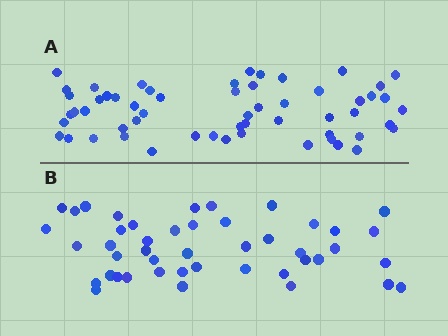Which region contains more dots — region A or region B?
Region A (the top region) has more dots.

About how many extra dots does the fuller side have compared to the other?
Region A has roughly 12 or so more dots than region B.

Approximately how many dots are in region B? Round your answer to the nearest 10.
About 40 dots. (The exact count is 45, which rounds to 40.)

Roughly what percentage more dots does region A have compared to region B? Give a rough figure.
About 25% more.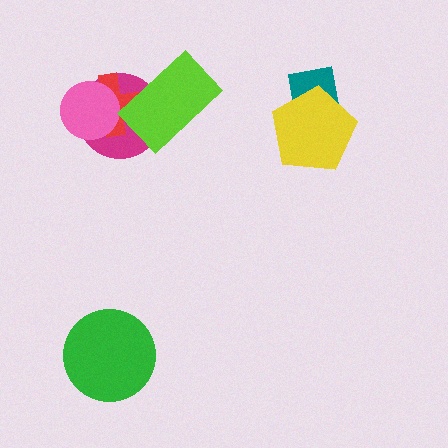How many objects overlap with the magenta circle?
3 objects overlap with the magenta circle.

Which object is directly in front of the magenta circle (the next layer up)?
The red cross is directly in front of the magenta circle.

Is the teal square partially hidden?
Yes, it is partially covered by another shape.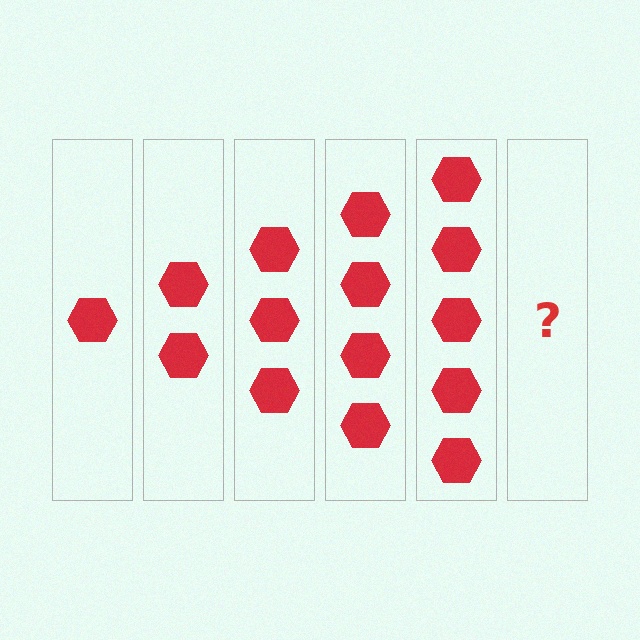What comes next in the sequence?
The next element should be 6 hexagons.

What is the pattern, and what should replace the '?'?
The pattern is that each step adds one more hexagon. The '?' should be 6 hexagons.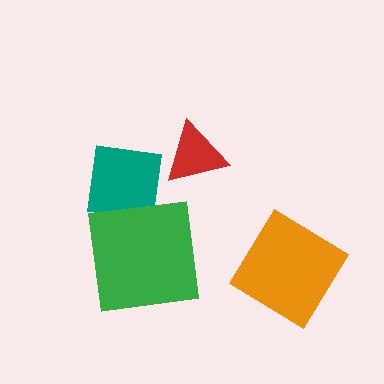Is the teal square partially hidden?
Yes, it is partially covered by another shape.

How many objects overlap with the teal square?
1 object overlaps with the teal square.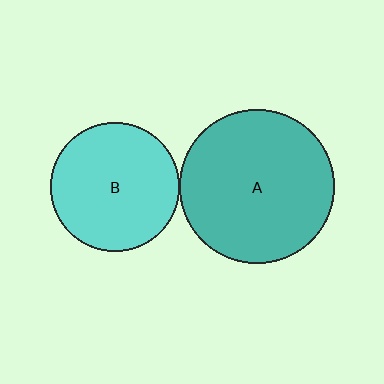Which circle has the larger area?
Circle A (teal).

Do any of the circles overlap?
No, none of the circles overlap.